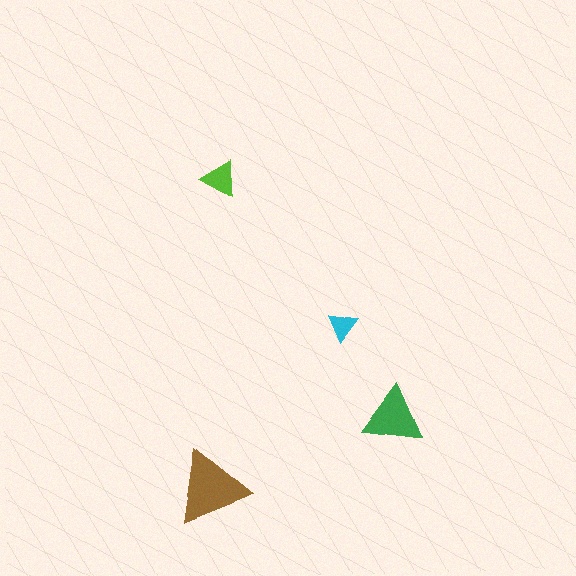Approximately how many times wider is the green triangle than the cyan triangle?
About 2 times wider.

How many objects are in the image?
There are 4 objects in the image.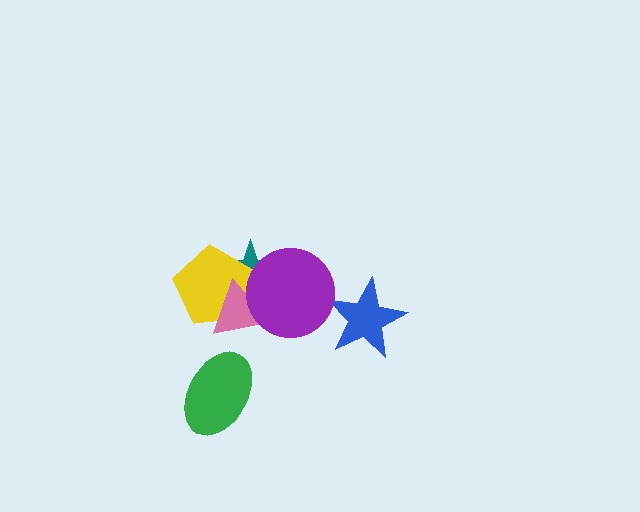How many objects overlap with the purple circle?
3 objects overlap with the purple circle.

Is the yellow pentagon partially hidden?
Yes, it is partially covered by another shape.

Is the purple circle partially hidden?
No, no other shape covers it.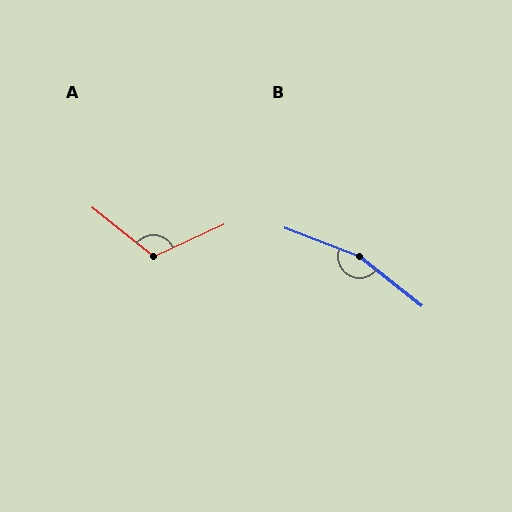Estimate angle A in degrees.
Approximately 116 degrees.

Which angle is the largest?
B, at approximately 163 degrees.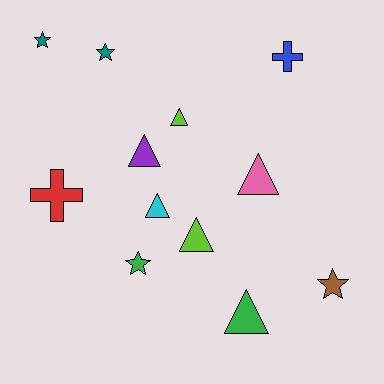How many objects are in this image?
There are 12 objects.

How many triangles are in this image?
There are 6 triangles.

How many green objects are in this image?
There are 2 green objects.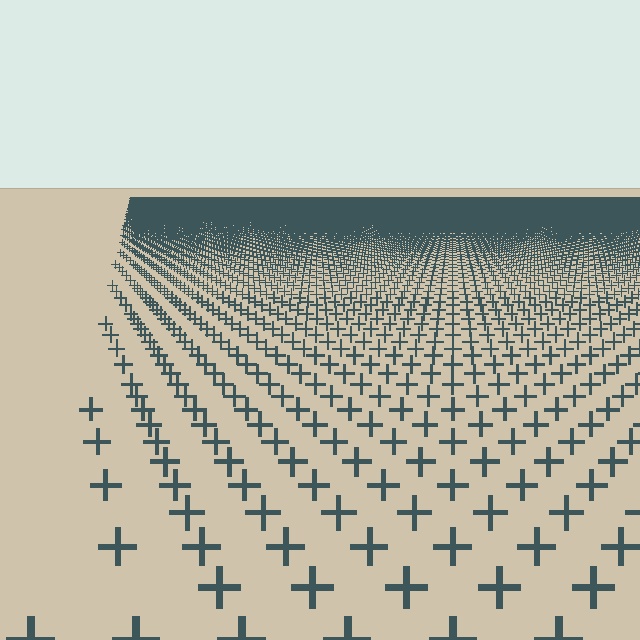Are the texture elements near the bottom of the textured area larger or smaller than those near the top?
Larger. Near the bottom, elements are closer to the viewer and appear at a bigger on-screen size.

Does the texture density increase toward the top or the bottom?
Density increases toward the top.